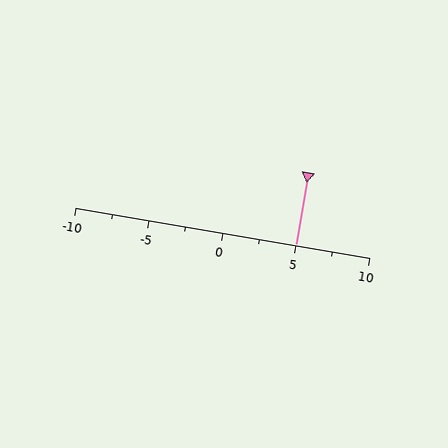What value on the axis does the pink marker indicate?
The marker indicates approximately 5.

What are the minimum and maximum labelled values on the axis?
The axis runs from -10 to 10.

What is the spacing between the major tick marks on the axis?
The major ticks are spaced 5 apart.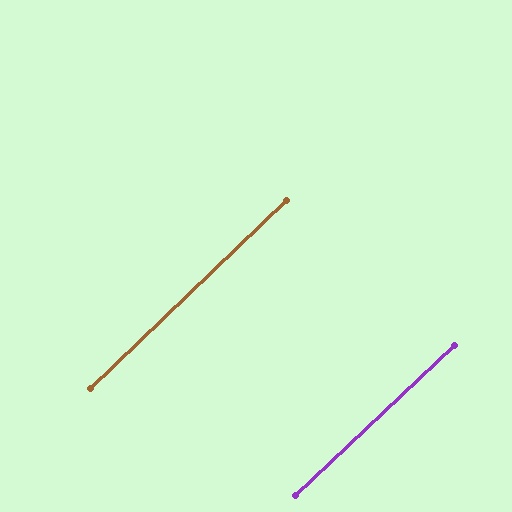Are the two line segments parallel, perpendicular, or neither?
Parallel — their directions differ by only 0.6°.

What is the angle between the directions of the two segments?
Approximately 1 degree.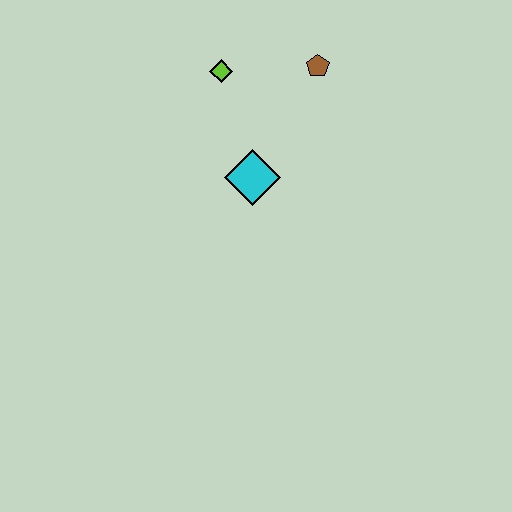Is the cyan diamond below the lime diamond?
Yes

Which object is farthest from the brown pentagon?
The cyan diamond is farthest from the brown pentagon.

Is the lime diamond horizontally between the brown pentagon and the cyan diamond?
No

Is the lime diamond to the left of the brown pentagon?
Yes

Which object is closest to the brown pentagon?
The lime diamond is closest to the brown pentagon.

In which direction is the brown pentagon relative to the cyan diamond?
The brown pentagon is above the cyan diamond.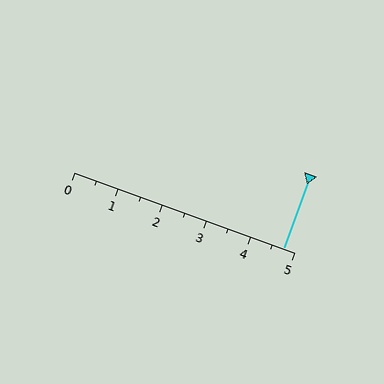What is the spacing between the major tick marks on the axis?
The major ticks are spaced 1 apart.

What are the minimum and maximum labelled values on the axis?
The axis runs from 0 to 5.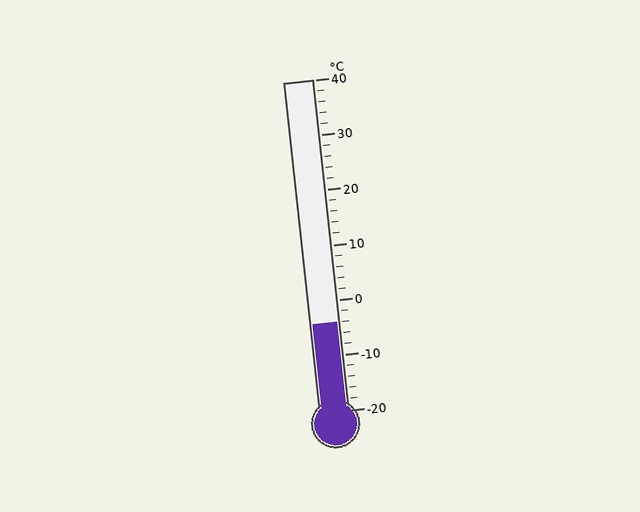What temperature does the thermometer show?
The thermometer shows approximately -4°C.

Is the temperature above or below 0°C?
The temperature is below 0°C.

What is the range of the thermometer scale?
The thermometer scale ranges from -20°C to 40°C.